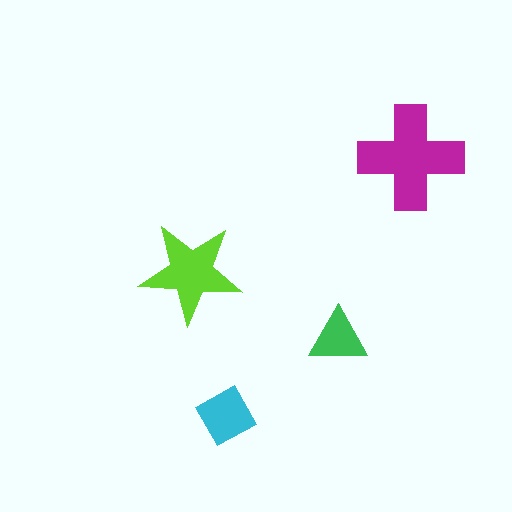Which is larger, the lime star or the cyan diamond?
The lime star.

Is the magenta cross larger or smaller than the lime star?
Larger.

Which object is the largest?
The magenta cross.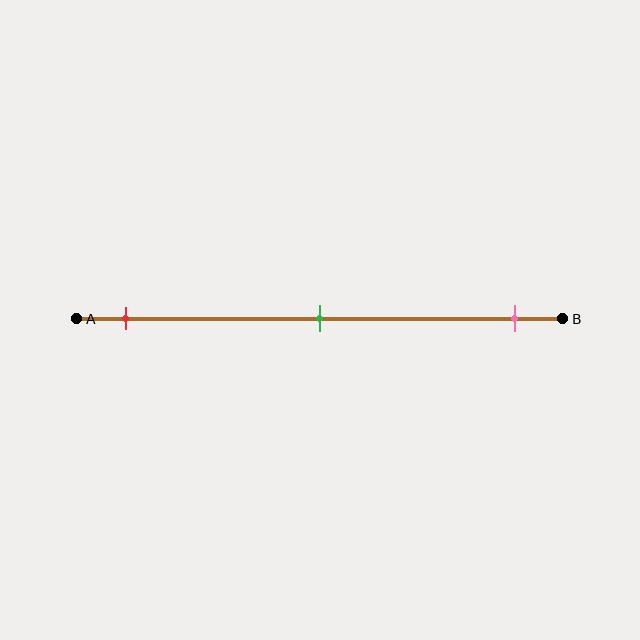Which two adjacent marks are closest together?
The red and green marks are the closest adjacent pair.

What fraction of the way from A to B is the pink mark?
The pink mark is approximately 90% (0.9) of the way from A to B.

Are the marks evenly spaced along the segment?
Yes, the marks are approximately evenly spaced.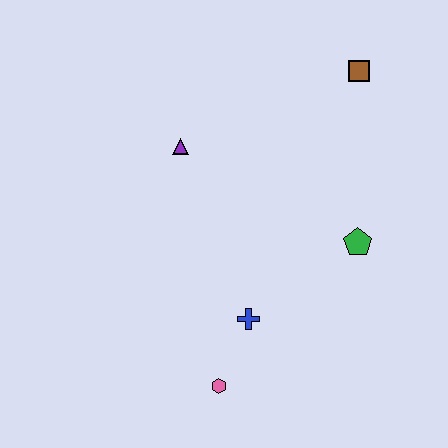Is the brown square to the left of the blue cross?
No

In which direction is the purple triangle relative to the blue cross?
The purple triangle is above the blue cross.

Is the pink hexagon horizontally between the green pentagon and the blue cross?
No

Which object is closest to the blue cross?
The pink hexagon is closest to the blue cross.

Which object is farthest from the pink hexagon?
The brown square is farthest from the pink hexagon.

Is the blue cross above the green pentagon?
No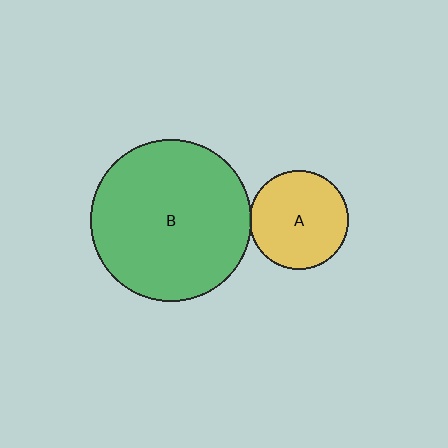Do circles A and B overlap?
Yes.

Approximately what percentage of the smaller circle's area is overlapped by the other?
Approximately 5%.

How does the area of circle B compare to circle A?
Approximately 2.6 times.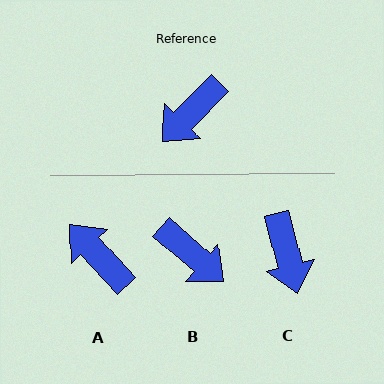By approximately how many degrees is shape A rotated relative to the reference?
Approximately 93 degrees clockwise.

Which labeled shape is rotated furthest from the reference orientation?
B, about 93 degrees away.